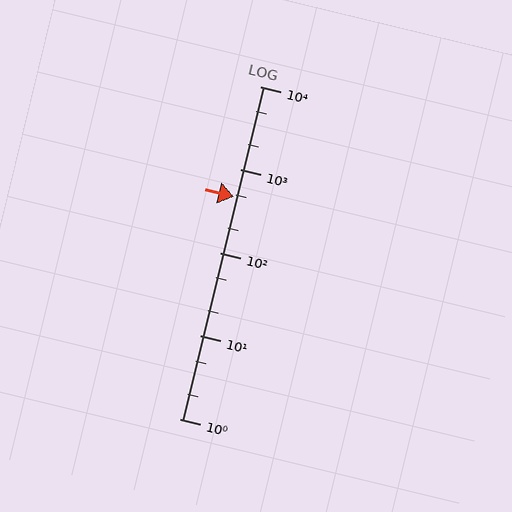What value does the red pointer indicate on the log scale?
The pointer indicates approximately 470.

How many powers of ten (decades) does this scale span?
The scale spans 4 decades, from 1 to 10000.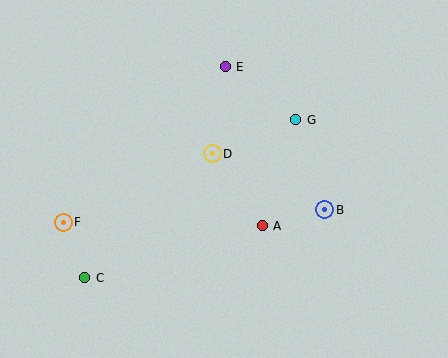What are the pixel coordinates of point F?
Point F is at (63, 222).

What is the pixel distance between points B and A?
The distance between B and A is 65 pixels.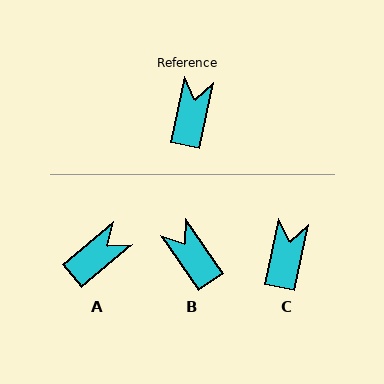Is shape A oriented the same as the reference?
No, it is off by about 38 degrees.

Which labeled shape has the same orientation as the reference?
C.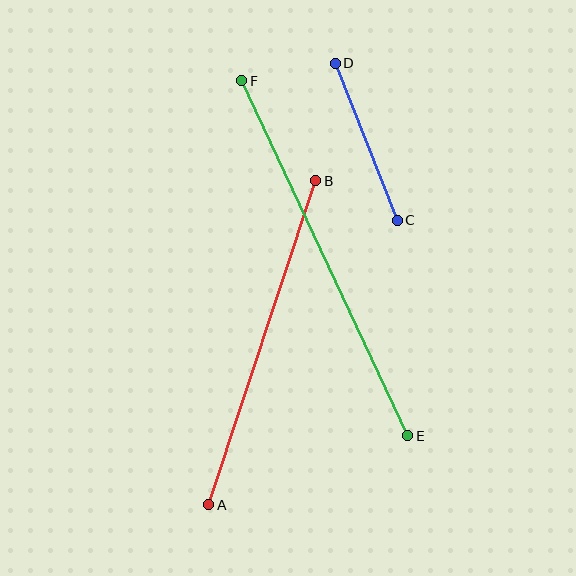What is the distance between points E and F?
The distance is approximately 392 pixels.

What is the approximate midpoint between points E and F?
The midpoint is at approximately (325, 258) pixels.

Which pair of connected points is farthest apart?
Points E and F are farthest apart.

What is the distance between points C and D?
The distance is approximately 169 pixels.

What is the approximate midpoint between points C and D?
The midpoint is at approximately (366, 142) pixels.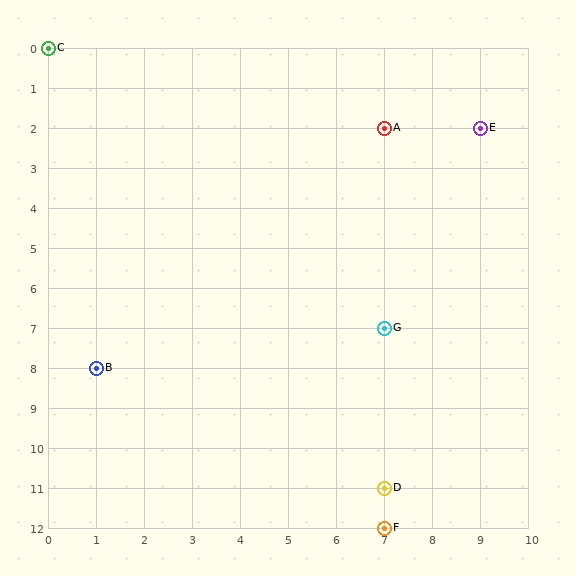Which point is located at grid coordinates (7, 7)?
Point G is at (7, 7).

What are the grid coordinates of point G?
Point G is at grid coordinates (7, 7).